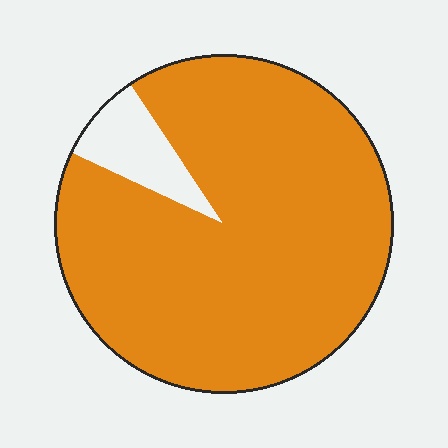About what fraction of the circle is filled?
About nine tenths (9/10).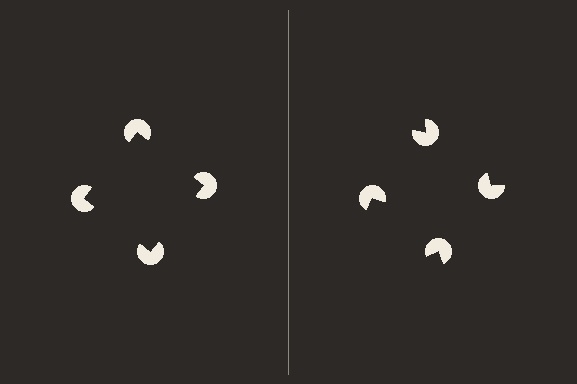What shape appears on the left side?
An illusory square.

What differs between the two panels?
The pac-man discs are positioned identically on both sides; only the wedge orientations differ. On the left they align to a square; on the right they are misaligned.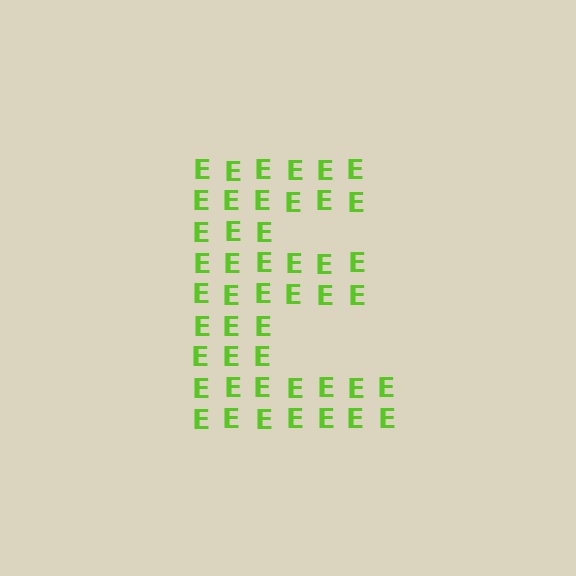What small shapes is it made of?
It is made of small letter E's.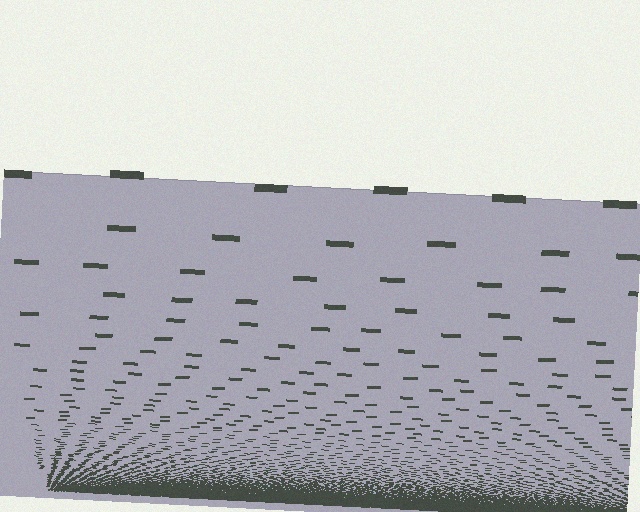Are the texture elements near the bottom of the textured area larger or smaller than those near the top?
Smaller. The gradient is inverted — elements near the bottom are smaller and denser.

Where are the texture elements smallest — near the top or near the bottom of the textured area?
Near the bottom.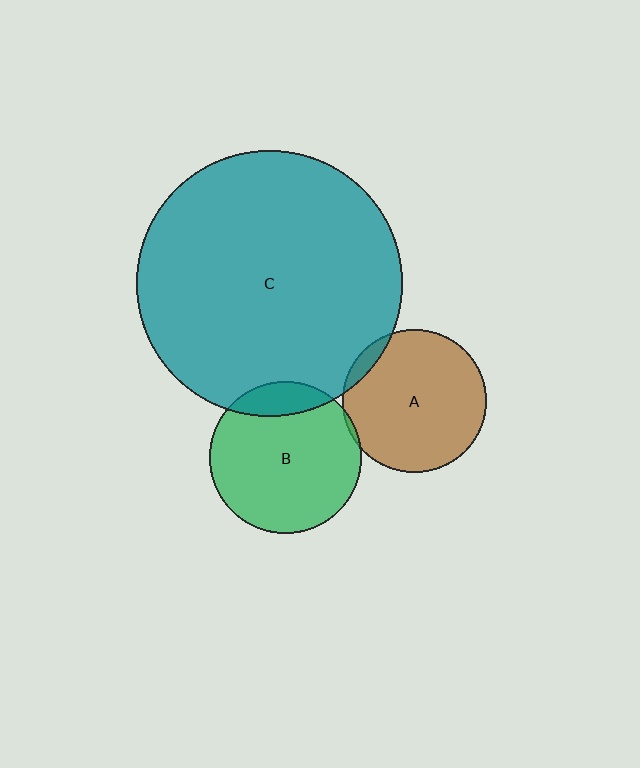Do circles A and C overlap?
Yes.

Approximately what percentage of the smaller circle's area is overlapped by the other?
Approximately 5%.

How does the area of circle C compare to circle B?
Approximately 3.1 times.